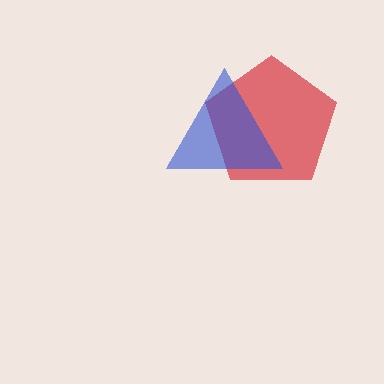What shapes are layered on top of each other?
The layered shapes are: a red pentagon, a blue triangle.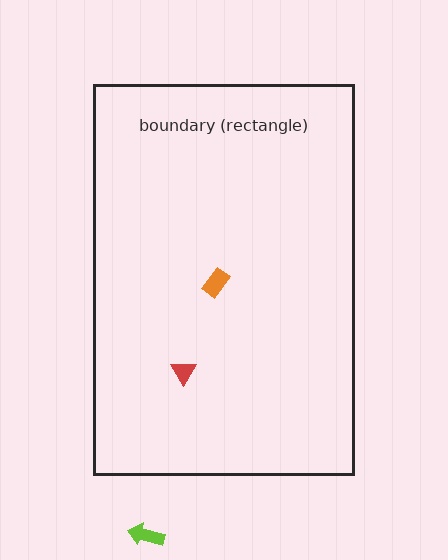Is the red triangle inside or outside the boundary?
Inside.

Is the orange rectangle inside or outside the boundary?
Inside.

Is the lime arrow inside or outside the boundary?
Outside.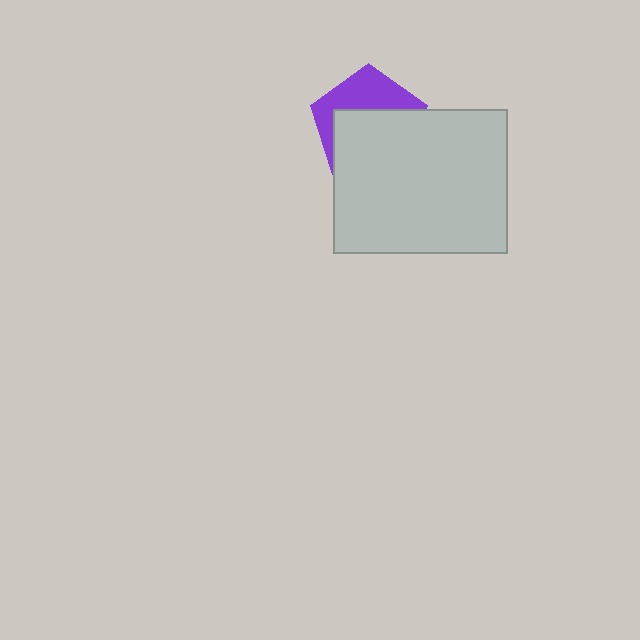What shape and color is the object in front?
The object in front is a light gray rectangle.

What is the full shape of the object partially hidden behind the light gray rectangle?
The partially hidden object is a purple pentagon.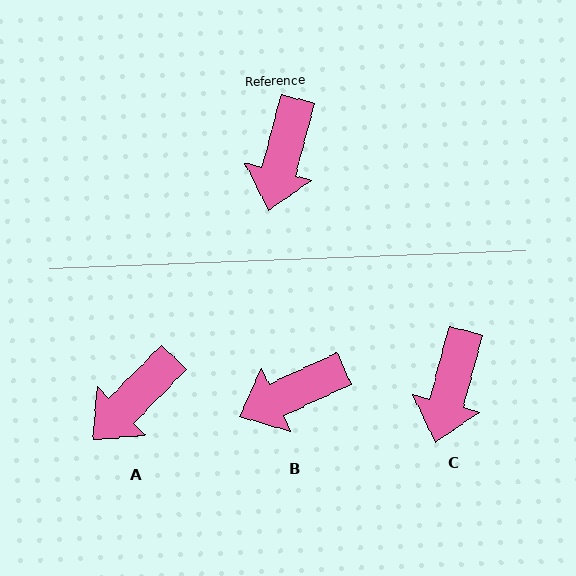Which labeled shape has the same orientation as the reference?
C.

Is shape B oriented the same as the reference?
No, it is off by about 51 degrees.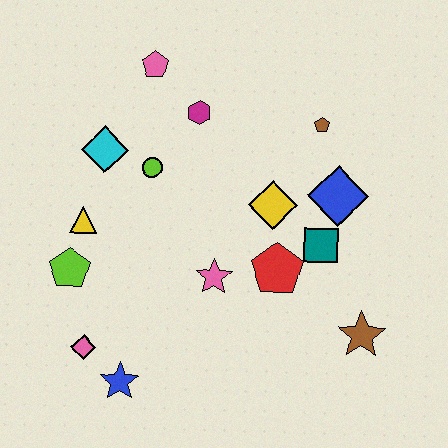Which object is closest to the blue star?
The pink diamond is closest to the blue star.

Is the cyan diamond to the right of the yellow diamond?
No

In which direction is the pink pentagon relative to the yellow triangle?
The pink pentagon is above the yellow triangle.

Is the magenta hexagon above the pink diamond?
Yes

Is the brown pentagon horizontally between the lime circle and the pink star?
No